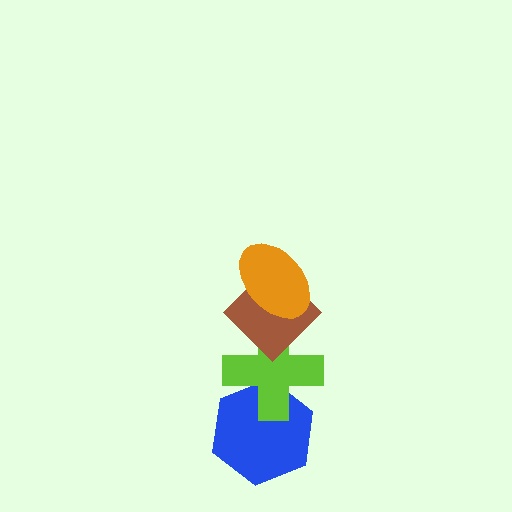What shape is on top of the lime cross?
The brown diamond is on top of the lime cross.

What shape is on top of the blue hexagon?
The lime cross is on top of the blue hexagon.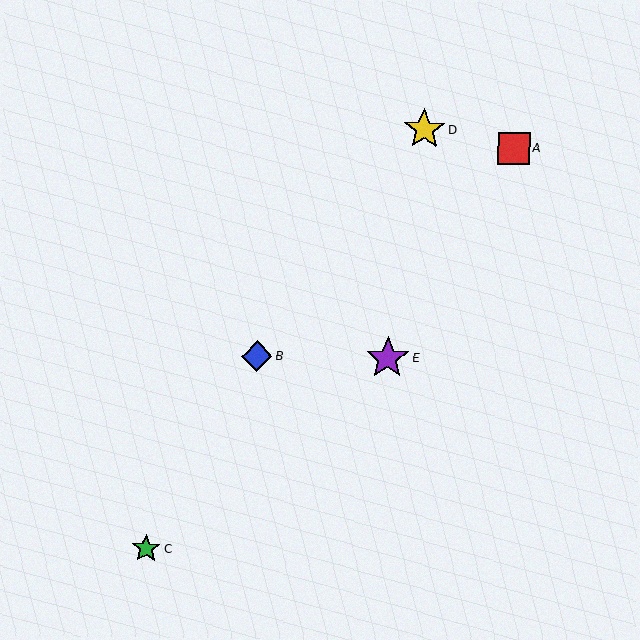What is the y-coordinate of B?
Object B is at y≈356.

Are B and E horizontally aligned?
Yes, both are at y≈356.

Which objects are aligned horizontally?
Objects B, E are aligned horizontally.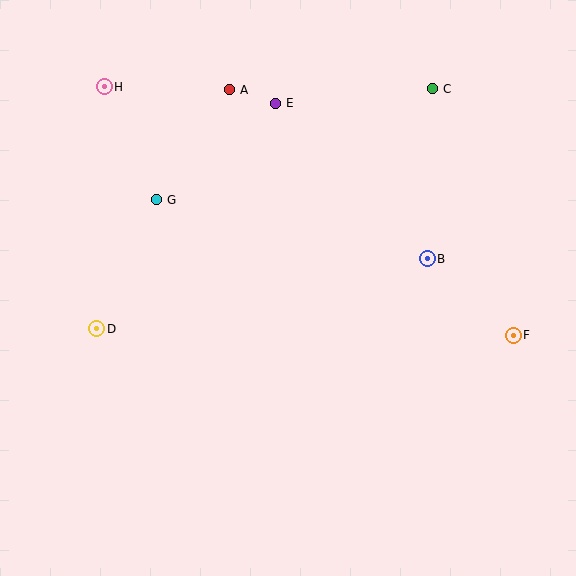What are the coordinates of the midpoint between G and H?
The midpoint between G and H is at (131, 143).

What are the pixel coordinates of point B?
Point B is at (427, 259).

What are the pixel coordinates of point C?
Point C is at (433, 89).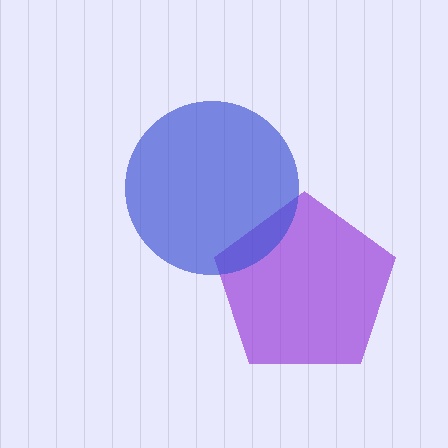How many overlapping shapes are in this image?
There are 2 overlapping shapes in the image.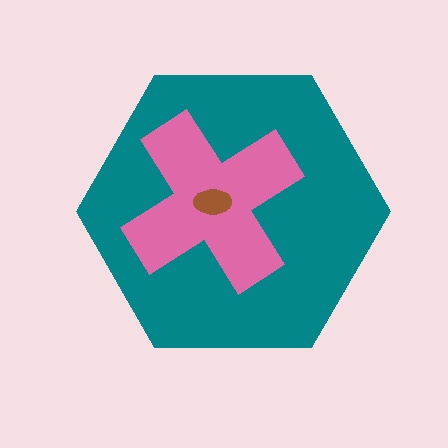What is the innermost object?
The brown ellipse.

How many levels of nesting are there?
3.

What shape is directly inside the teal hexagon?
The pink cross.